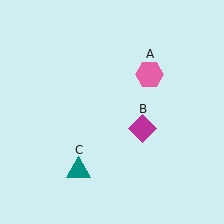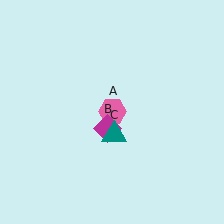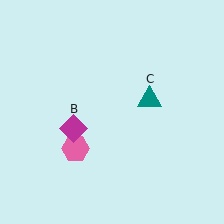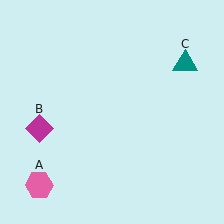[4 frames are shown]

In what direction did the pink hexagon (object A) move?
The pink hexagon (object A) moved down and to the left.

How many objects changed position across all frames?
3 objects changed position: pink hexagon (object A), magenta diamond (object B), teal triangle (object C).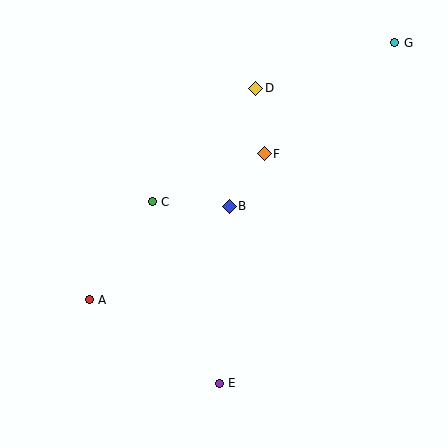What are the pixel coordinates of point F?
Point F is at (264, 154).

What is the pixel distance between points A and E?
The distance between A and E is 154 pixels.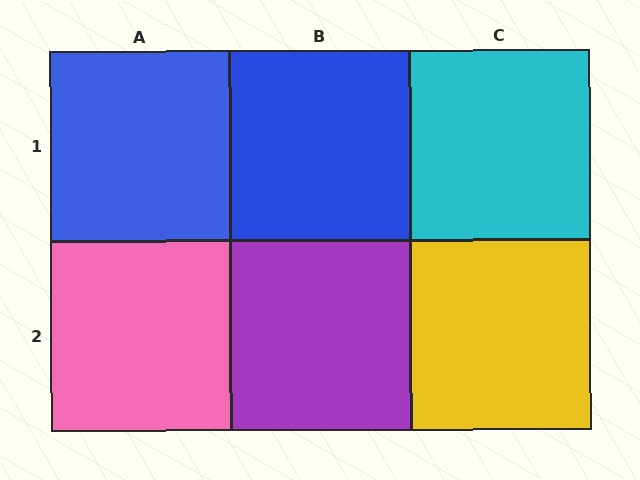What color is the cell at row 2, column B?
Purple.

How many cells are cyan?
1 cell is cyan.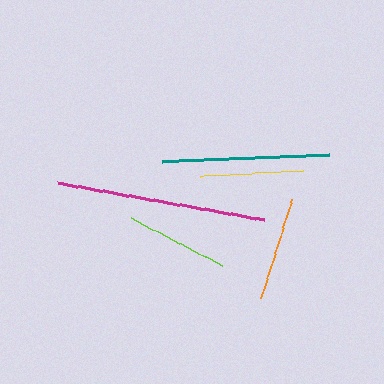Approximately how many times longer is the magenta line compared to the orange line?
The magenta line is approximately 2.0 times the length of the orange line.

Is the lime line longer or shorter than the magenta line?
The magenta line is longer than the lime line.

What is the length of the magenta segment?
The magenta segment is approximately 210 pixels long.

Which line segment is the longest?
The magenta line is the longest at approximately 210 pixels.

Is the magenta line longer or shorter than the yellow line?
The magenta line is longer than the yellow line.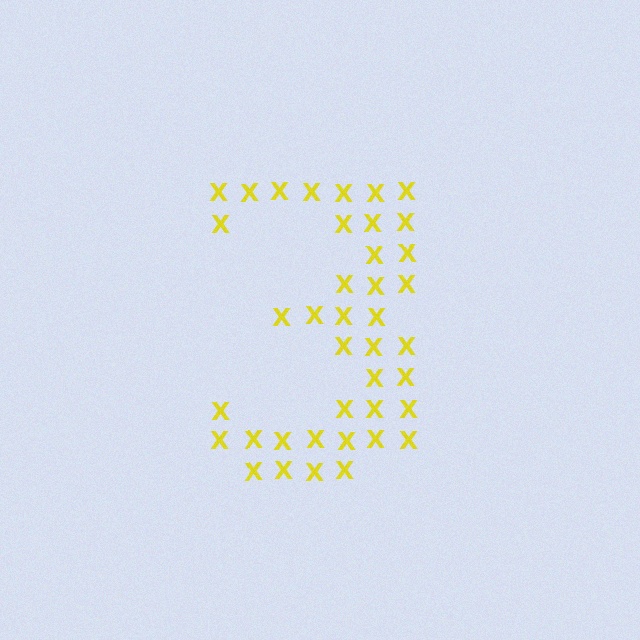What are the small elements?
The small elements are letter X's.